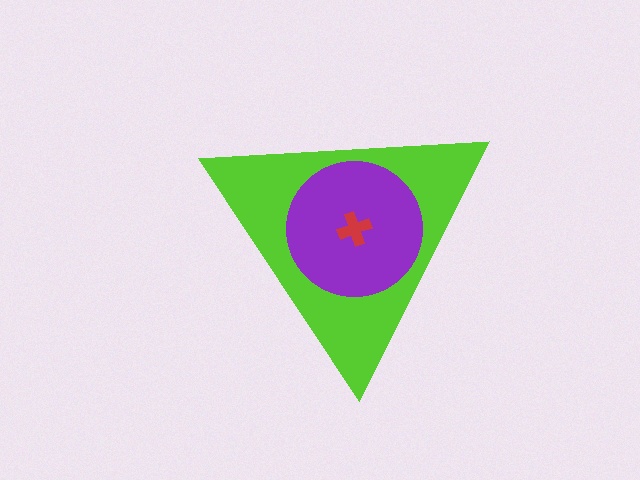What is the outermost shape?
The lime triangle.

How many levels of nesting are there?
3.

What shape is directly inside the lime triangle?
The purple circle.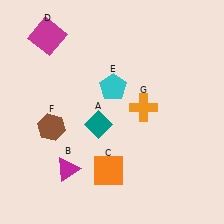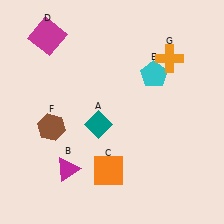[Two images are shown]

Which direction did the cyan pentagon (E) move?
The cyan pentagon (E) moved right.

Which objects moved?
The objects that moved are: the cyan pentagon (E), the orange cross (G).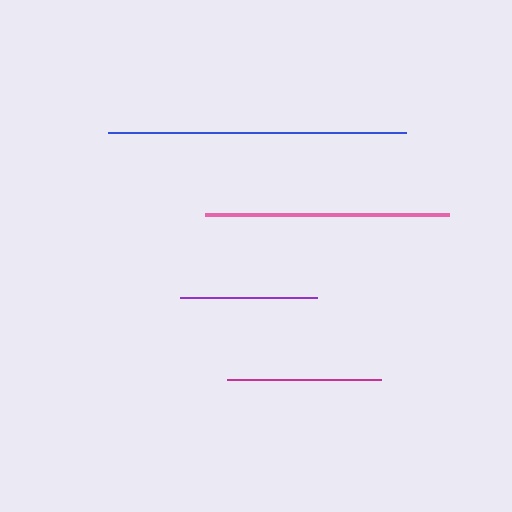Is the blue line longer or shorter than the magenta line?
The blue line is longer than the magenta line.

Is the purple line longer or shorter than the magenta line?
The magenta line is longer than the purple line.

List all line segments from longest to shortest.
From longest to shortest: blue, pink, magenta, purple.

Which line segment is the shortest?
The purple line is the shortest at approximately 137 pixels.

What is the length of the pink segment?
The pink segment is approximately 244 pixels long.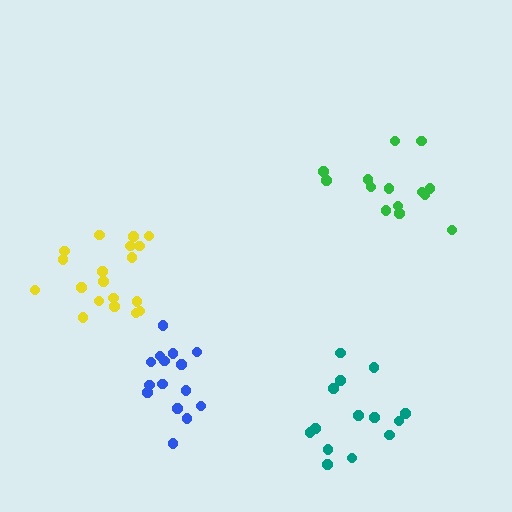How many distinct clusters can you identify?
There are 4 distinct clusters.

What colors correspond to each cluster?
The clusters are colored: yellow, green, blue, teal.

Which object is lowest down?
The teal cluster is bottommost.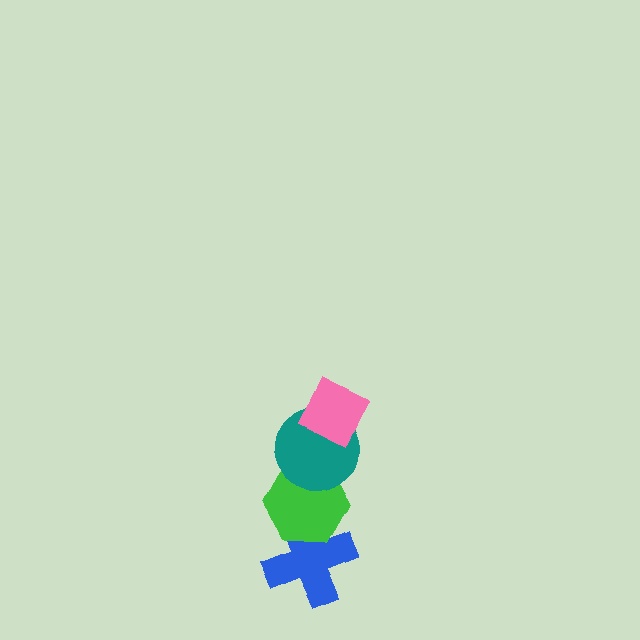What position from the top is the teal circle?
The teal circle is 2nd from the top.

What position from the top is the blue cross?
The blue cross is 4th from the top.